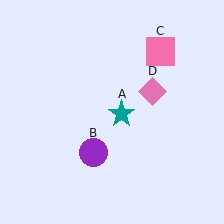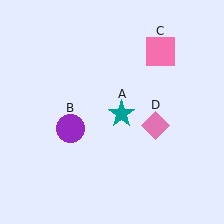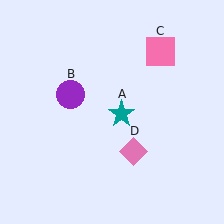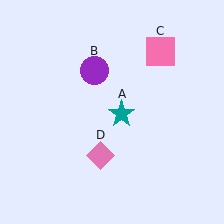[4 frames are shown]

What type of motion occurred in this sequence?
The purple circle (object B), pink diamond (object D) rotated clockwise around the center of the scene.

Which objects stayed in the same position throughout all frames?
Teal star (object A) and pink square (object C) remained stationary.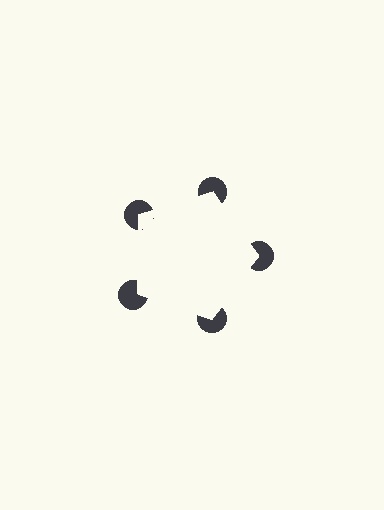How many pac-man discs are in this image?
There are 5 — one at each vertex of the illusory pentagon.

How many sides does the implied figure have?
5 sides.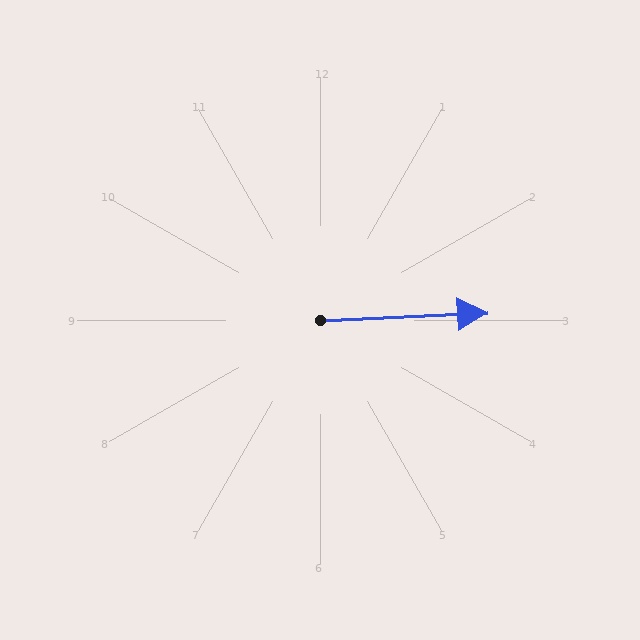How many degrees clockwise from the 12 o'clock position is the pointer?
Approximately 87 degrees.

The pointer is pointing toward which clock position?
Roughly 3 o'clock.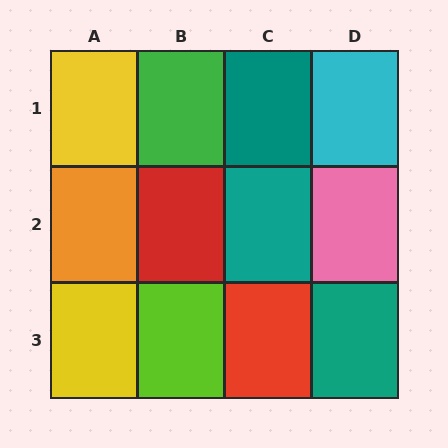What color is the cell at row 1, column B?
Green.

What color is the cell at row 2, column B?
Red.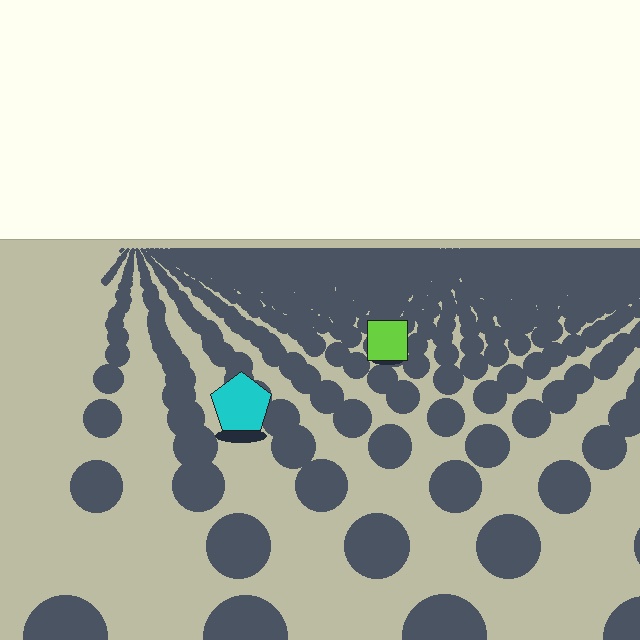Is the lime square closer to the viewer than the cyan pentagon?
No. The cyan pentagon is closer — you can tell from the texture gradient: the ground texture is coarser near it.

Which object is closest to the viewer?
The cyan pentagon is closest. The texture marks near it are larger and more spread out.